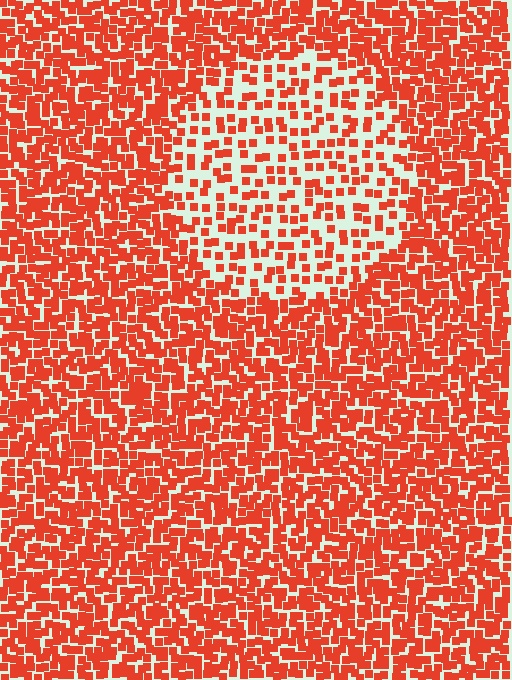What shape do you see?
I see a circle.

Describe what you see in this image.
The image contains small red elements arranged at two different densities. A circle-shaped region is visible where the elements are less densely packed than the surrounding area.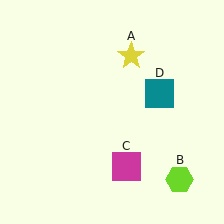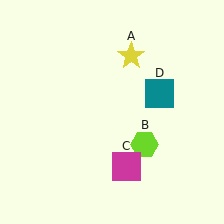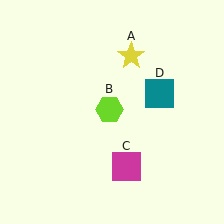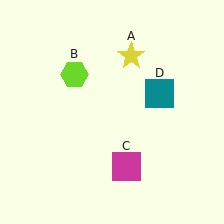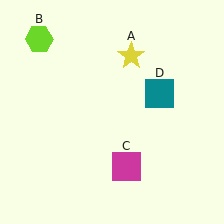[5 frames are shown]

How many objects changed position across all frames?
1 object changed position: lime hexagon (object B).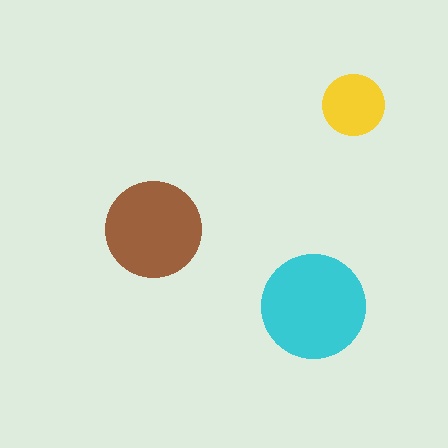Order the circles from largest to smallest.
the cyan one, the brown one, the yellow one.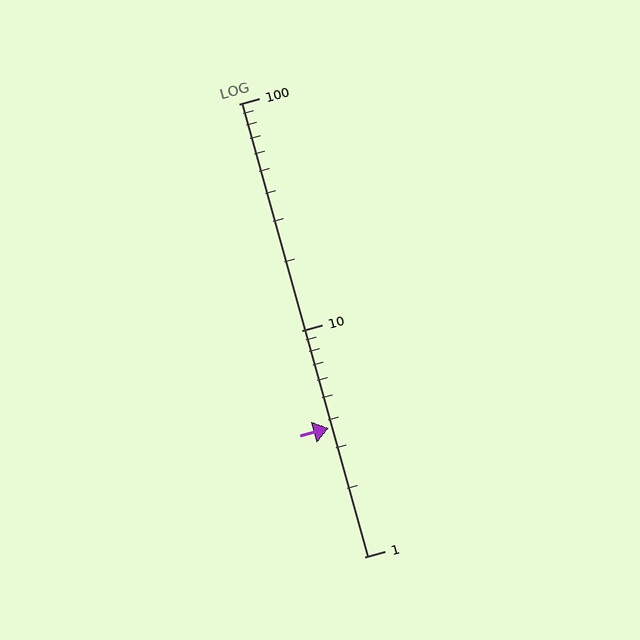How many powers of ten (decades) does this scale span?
The scale spans 2 decades, from 1 to 100.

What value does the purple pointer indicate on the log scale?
The pointer indicates approximately 3.7.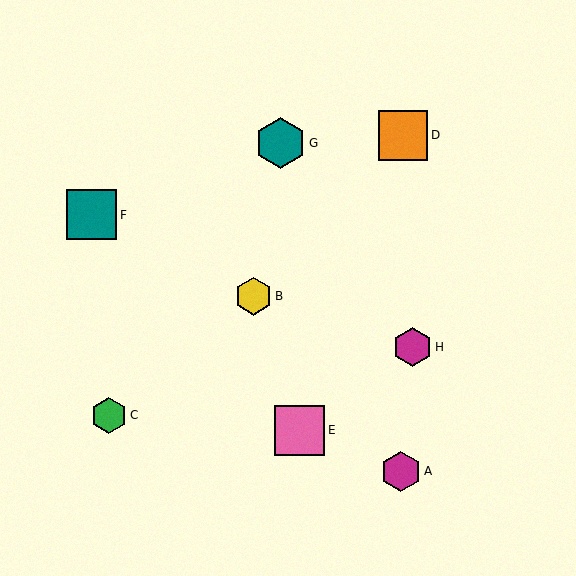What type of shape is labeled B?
Shape B is a yellow hexagon.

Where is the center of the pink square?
The center of the pink square is at (299, 430).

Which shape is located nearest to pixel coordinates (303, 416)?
The pink square (labeled E) at (299, 430) is nearest to that location.